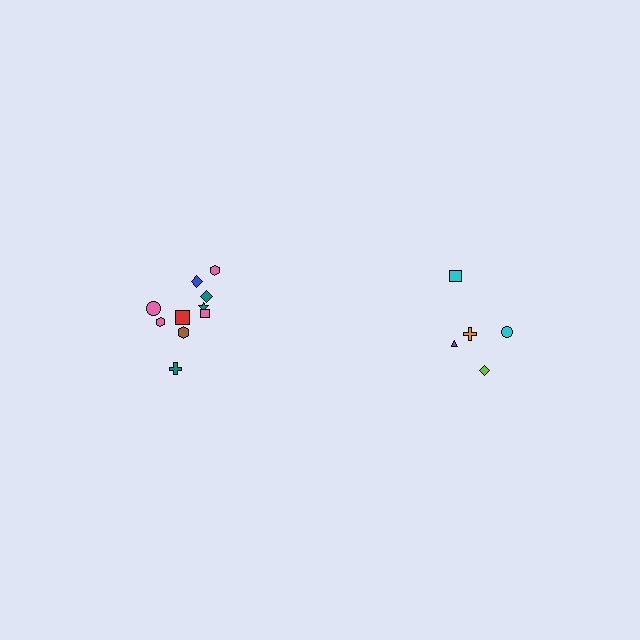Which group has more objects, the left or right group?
The left group.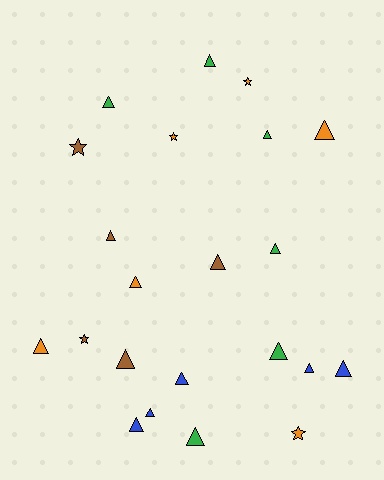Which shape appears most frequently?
Triangle, with 17 objects.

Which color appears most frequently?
Orange, with 6 objects.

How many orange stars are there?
There are 3 orange stars.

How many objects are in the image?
There are 22 objects.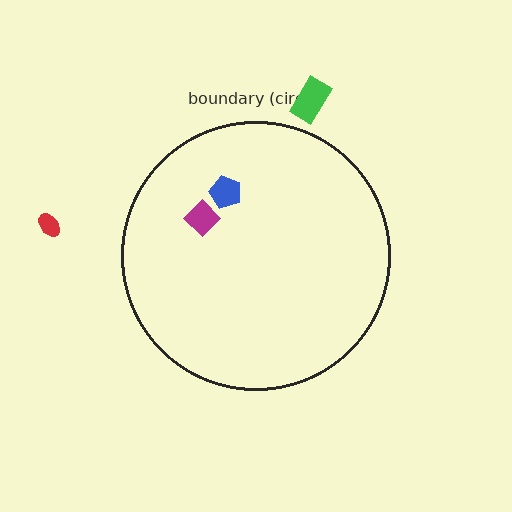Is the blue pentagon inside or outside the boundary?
Inside.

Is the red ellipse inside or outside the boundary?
Outside.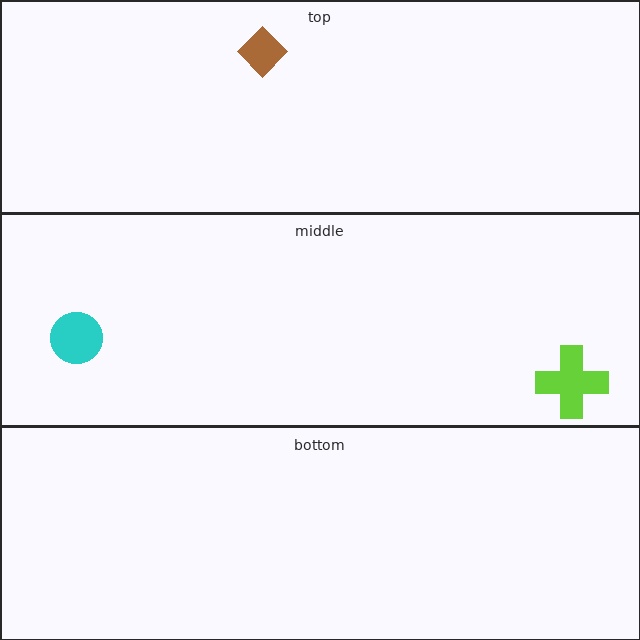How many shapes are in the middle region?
2.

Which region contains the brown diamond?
The top region.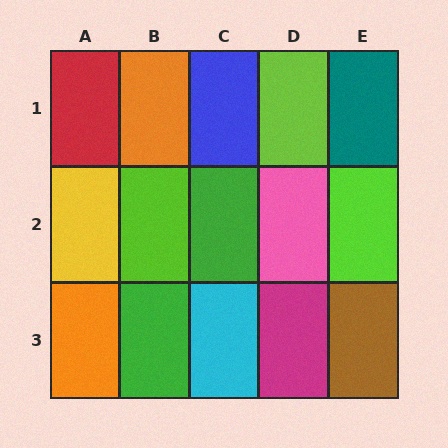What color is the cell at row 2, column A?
Yellow.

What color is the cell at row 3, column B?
Green.